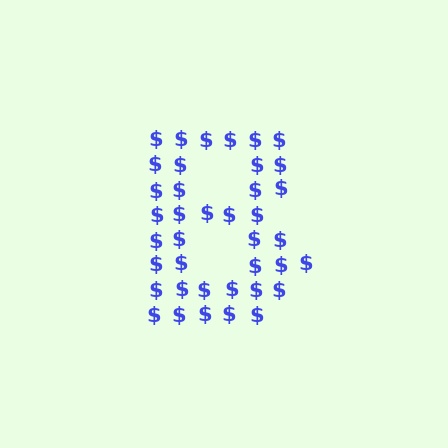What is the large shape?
The large shape is the letter B.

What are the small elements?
The small elements are dollar signs.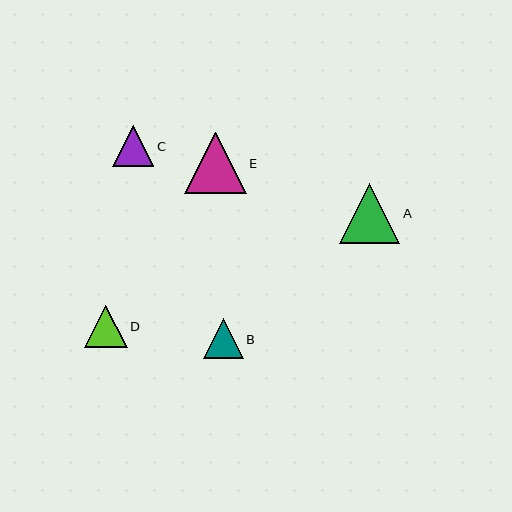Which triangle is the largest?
Triangle E is the largest with a size of approximately 62 pixels.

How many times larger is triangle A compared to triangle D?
Triangle A is approximately 1.4 times the size of triangle D.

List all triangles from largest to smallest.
From largest to smallest: E, A, D, C, B.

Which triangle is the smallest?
Triangle B is the smallest with a size of approximately 40 pixels.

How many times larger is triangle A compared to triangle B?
Triangle A is approximately 1.5 times the size of triangle B.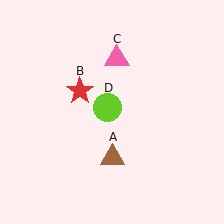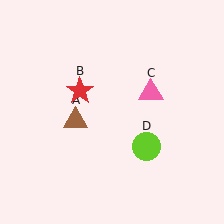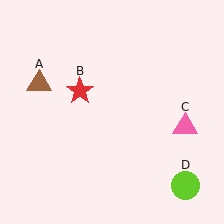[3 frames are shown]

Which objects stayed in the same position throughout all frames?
Red star (object B) remained stationary.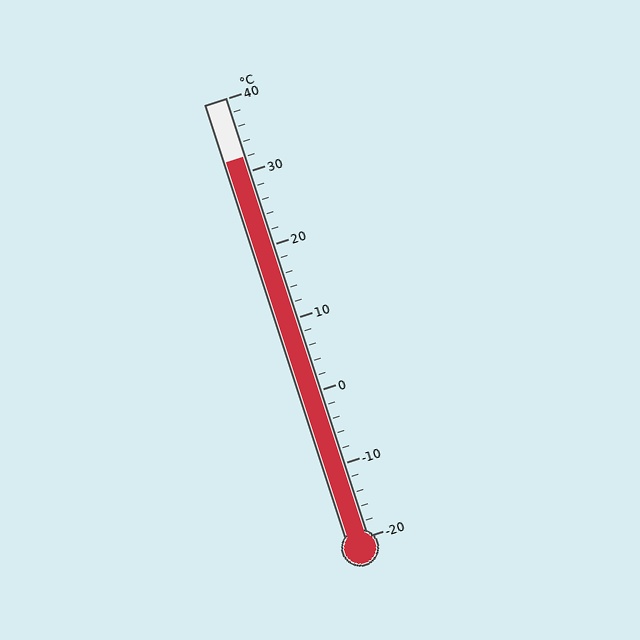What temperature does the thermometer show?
The thermometer shows approximately 32°C.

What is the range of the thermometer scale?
The thermometer scale ranges from -20°C to 40°C.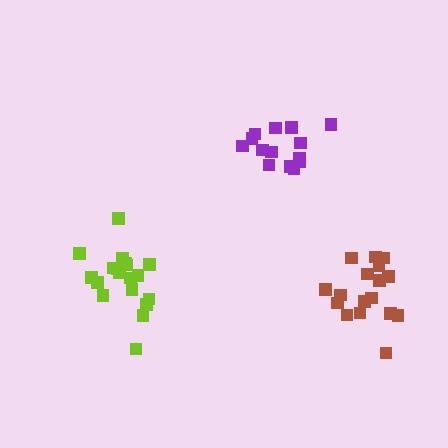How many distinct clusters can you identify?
There are 3 distinct clusters.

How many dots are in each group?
Group 1: 14 dots, Group 2: 19 dots, Group 3: 17 dots (50 total).